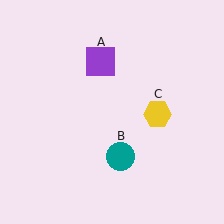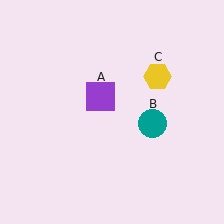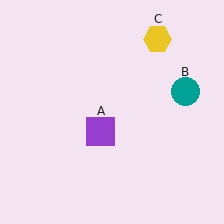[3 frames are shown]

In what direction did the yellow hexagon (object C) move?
The yellow hexagon (object C) moved up.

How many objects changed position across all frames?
3 objects changed position: purple square (object A), teal circle (object B), yellow hexagon (object C).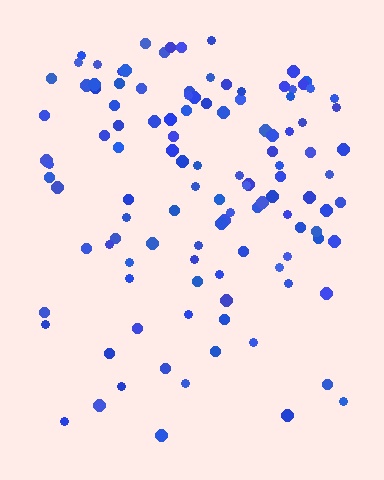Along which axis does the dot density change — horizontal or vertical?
Vertical.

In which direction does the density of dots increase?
From bottom to top, with the top side densest.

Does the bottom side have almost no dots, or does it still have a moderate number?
Still a moderate number, just noticeably fewer than the top.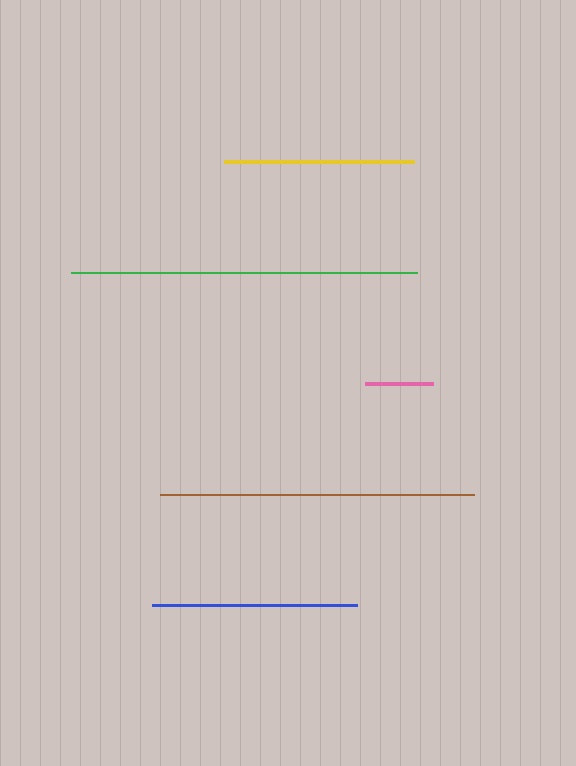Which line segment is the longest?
The green line is the longest at approximately 346 pixels.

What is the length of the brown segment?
The brown segment is approximately 314 pixels long.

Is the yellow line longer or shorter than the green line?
The green line is longer than the yellow line.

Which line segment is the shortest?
The pink line is the shortest at approximately 69 pixels.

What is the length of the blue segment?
The blue segment is approximately 205 pixels long.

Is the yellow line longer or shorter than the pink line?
The yellow line is longer than the pink line.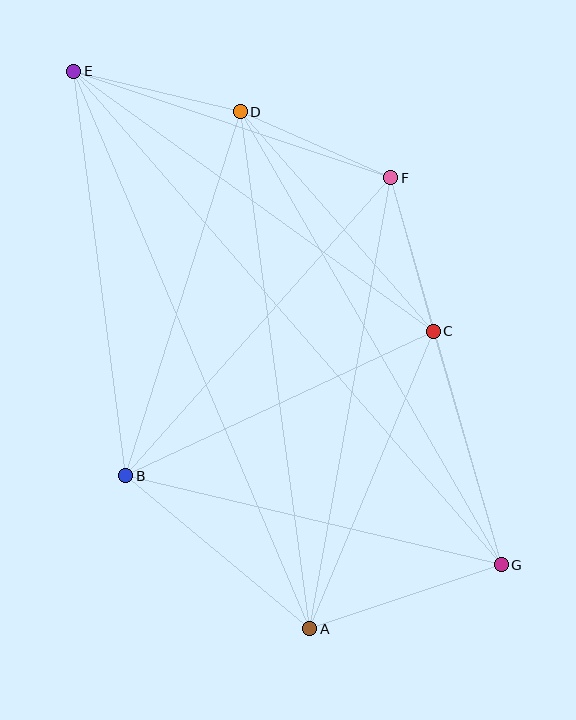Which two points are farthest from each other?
Points E and G are farthest from each other.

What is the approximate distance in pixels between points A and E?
The distance between A and E is approximately 606 pixels.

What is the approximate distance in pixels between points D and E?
The distance between D and E is approximately 171 pixels.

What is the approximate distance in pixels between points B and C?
The distance between B and C is approximately 340 pixels.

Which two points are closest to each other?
Points C and F are closest to each other.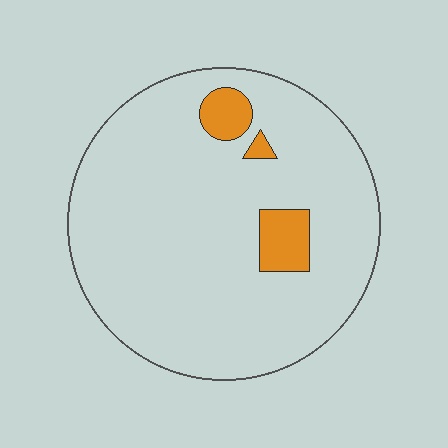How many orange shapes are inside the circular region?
3.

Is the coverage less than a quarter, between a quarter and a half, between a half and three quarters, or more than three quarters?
Less than a quarter.